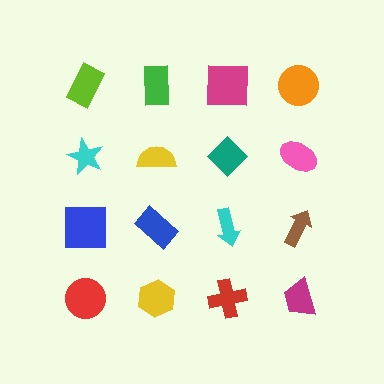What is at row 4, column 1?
A red circle.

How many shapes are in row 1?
4 shapes.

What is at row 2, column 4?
A pink ellipse.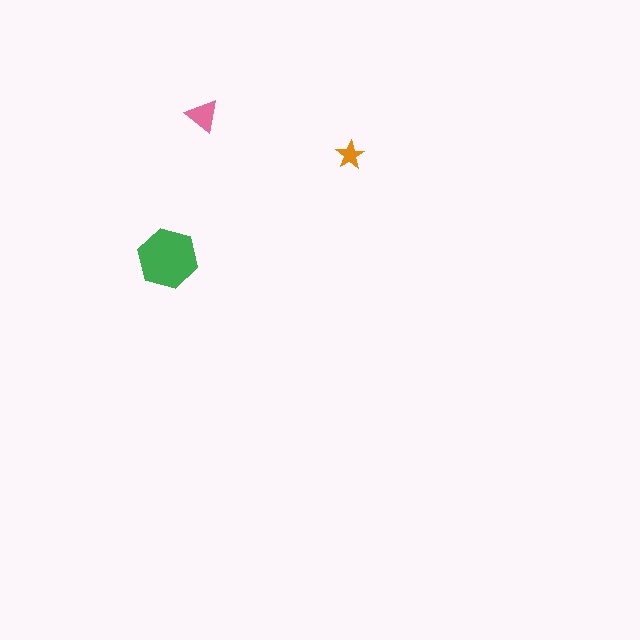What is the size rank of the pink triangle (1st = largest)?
2nd.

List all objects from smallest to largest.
The orange star, the pink triangle, the green hexagon.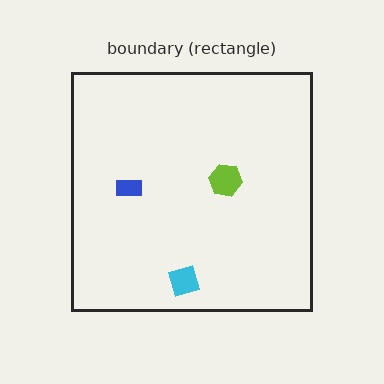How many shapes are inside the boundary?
3 inside, 0 outside.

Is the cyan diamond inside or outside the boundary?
Inside.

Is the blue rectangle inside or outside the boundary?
Inside.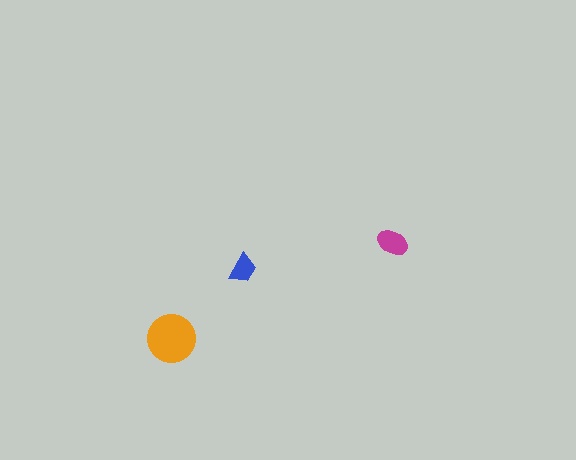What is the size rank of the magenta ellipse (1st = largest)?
2nd.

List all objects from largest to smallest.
The orange circle, the magenta ellipse, the blue trapezoid.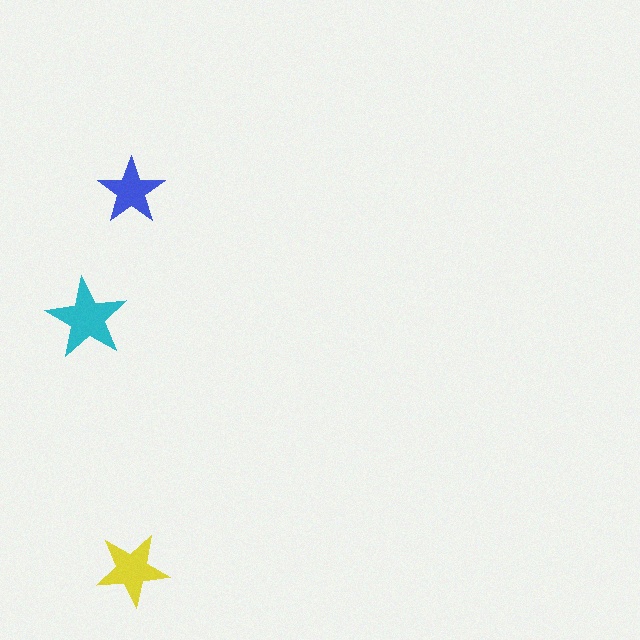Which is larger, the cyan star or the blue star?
The cyan one.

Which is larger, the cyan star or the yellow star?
The cyan one.